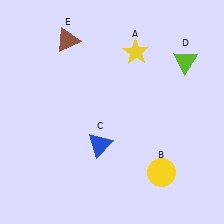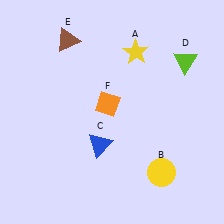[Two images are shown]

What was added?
An orange diamond (F) was added in Image 2.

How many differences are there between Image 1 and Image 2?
There is 1 difference between the two images.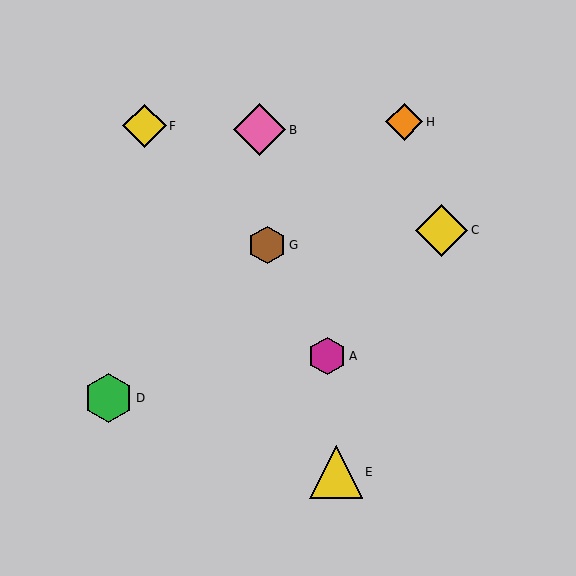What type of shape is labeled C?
Shape C is a yellow diamond.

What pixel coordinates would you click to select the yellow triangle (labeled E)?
Click at (336, 472) to select the yellow triangle E.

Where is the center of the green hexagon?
The center of the green hexagon is at (109, 398).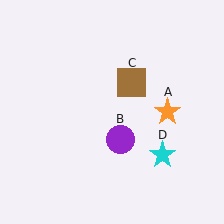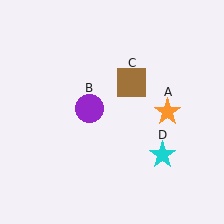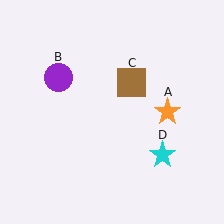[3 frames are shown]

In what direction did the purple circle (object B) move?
The purple circle (object B) moved up and to the left.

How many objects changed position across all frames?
1 object changed position: purple circle (object B).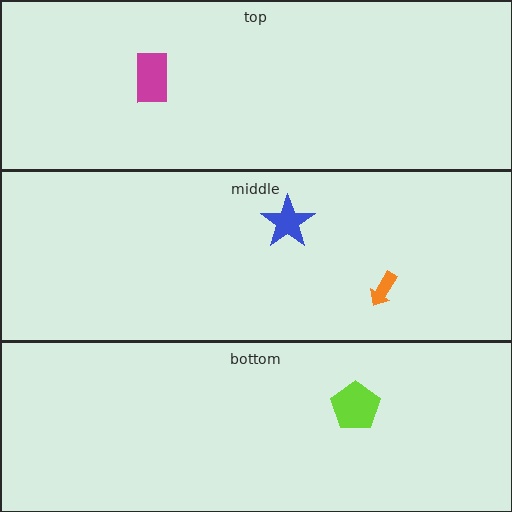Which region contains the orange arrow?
The middle region.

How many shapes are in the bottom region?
1.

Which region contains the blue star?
The middle region.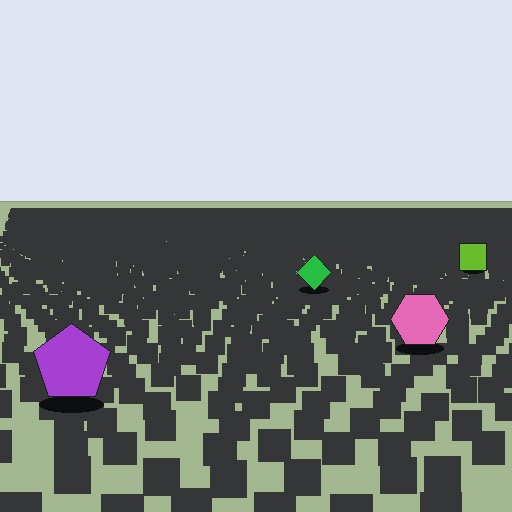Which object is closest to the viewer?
The purple pentagon is closest. The texture marks near it are larger and more spread out.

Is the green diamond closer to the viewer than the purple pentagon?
No. The purple pentagon is closer — you can tell from the texture gradient: the ground texture is coarser near it.